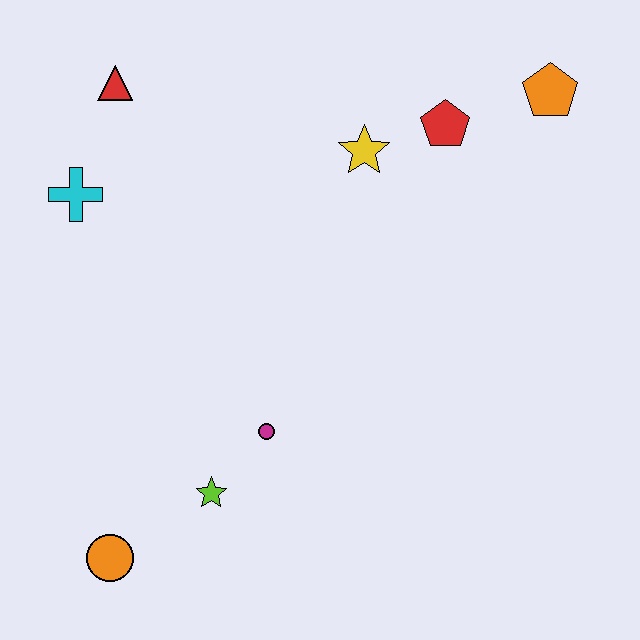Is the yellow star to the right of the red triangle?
Yes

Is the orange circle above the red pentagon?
No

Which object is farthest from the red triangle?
The orange circle is farthest from the red triangle.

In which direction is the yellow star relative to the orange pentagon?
The yellow star is to the left of the orange pentagon.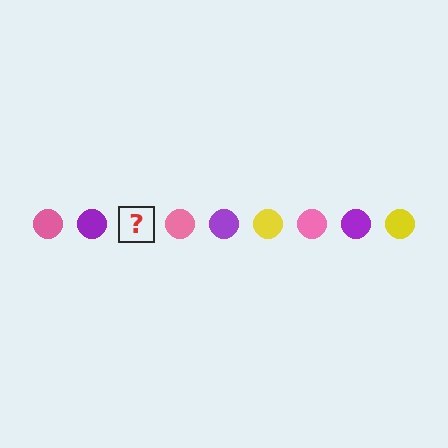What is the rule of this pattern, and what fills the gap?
The rule is that the pattern cycles through pink, purple, yellow circles. The gap should be filled with a yellow circle.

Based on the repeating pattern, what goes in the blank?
The blank should be a yellow circle.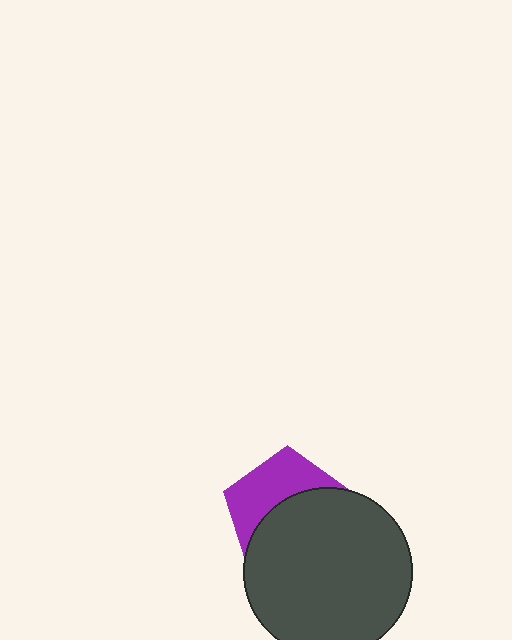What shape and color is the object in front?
The object in front is a dark gray circle.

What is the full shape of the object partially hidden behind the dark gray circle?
The partially hidden object is a purple pentagon.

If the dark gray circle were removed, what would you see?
You would see the complete purple pentagon.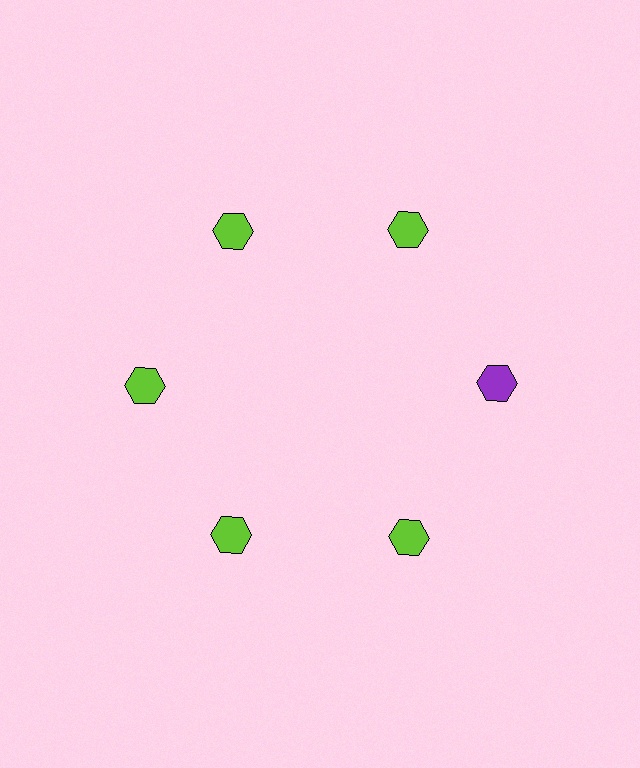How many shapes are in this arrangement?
There are 6 shapes arranged in a ring pattern.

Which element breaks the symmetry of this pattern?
The purple hexagon at roughly the 3 o'clock position breaks the symmetry. All other shapes are lime hexagons.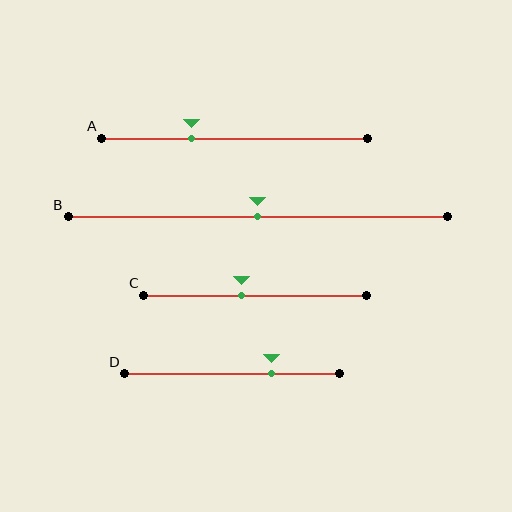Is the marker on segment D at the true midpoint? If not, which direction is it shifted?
No, the marker on segment D is shifted to the right by about 18% of the segment length.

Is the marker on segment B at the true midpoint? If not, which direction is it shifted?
Yes, the marker on segment B is at the true midpoint.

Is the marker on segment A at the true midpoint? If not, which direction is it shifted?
No, the marker on segment A is shifted to the left by about 16% of the segment length.